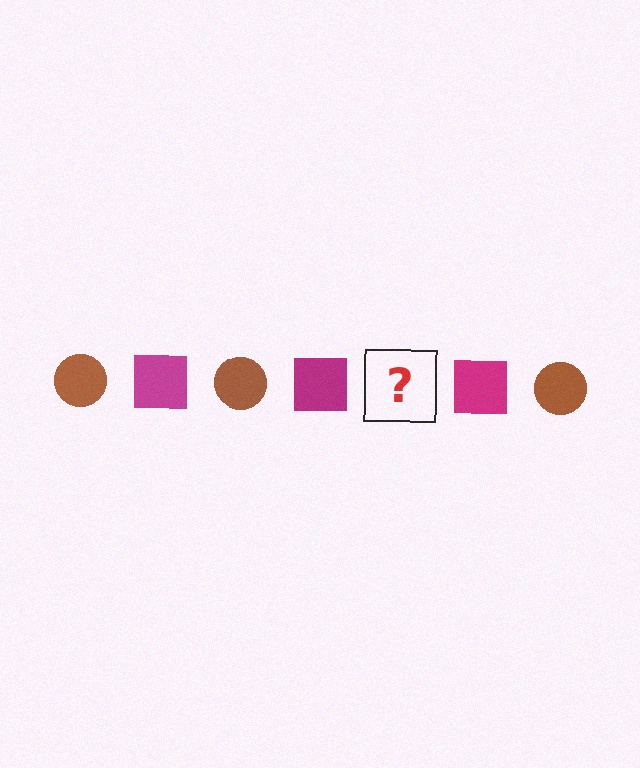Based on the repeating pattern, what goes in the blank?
The blank should be a brown circle.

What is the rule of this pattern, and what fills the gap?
The rule is that the pattern alternates between brown circle and magenta square. The gap should be filled with a brown circle.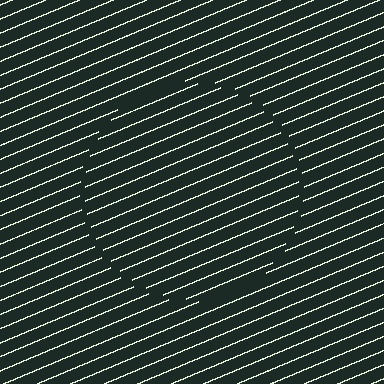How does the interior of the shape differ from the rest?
The interior of the shape contains the same grating, shifted by half a period — the contour is defined by the phase discontinuity where line-ends from the inner and outer gratings abut.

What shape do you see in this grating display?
An illusory circle. The interior of the shape contains the same grating, shifted by half a period — the contour is defined by the phase discontinuity where line-ends from the inner and outer gratings abut.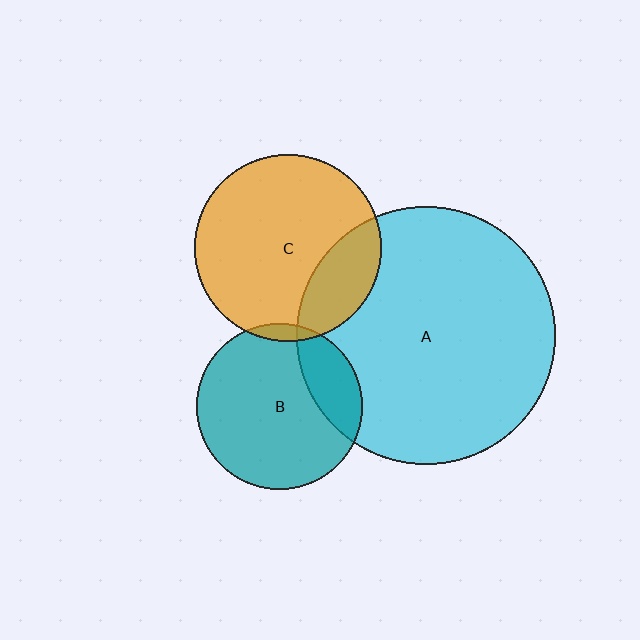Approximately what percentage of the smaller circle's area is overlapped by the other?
Approximately 20%.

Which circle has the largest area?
Circle A (cyan).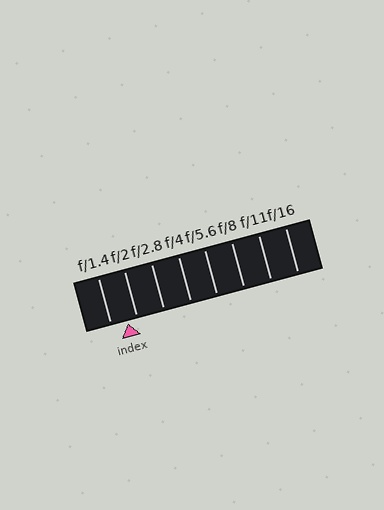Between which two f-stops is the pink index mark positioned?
The index mark is between f/1.4 and f/2.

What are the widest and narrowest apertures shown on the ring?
The widest aperture shown is f/1.4 and the narrowest is f/16.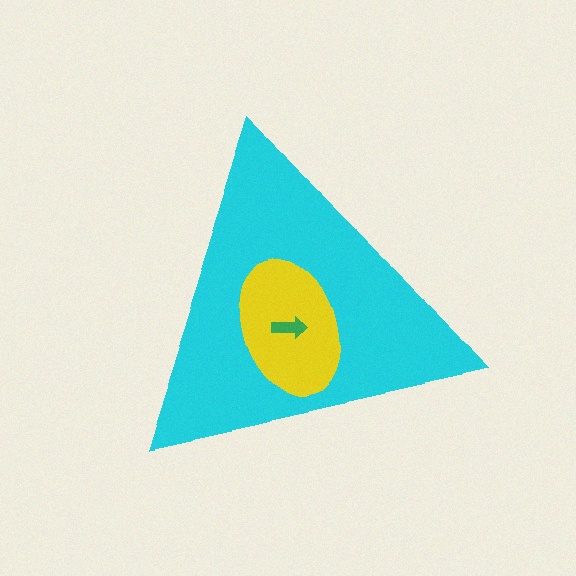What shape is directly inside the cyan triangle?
The yellow ellipse.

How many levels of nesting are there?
3.